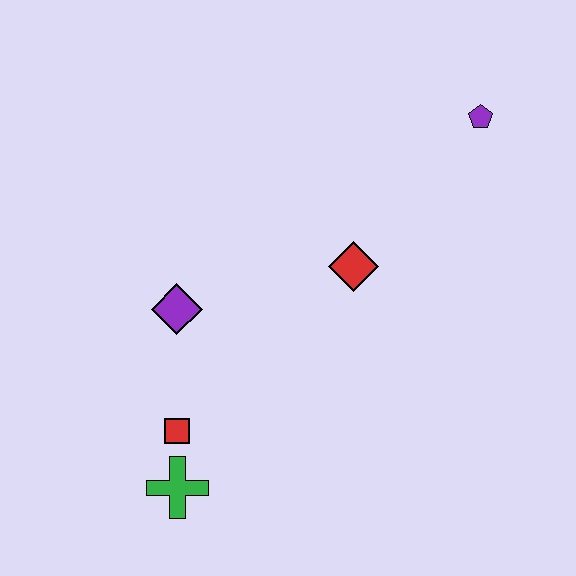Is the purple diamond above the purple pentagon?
No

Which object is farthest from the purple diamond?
The purple pentagon is farthest from the purple diamond.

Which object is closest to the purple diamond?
The red square is closest to the purple diamond.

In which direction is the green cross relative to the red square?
The green cross is below the red square.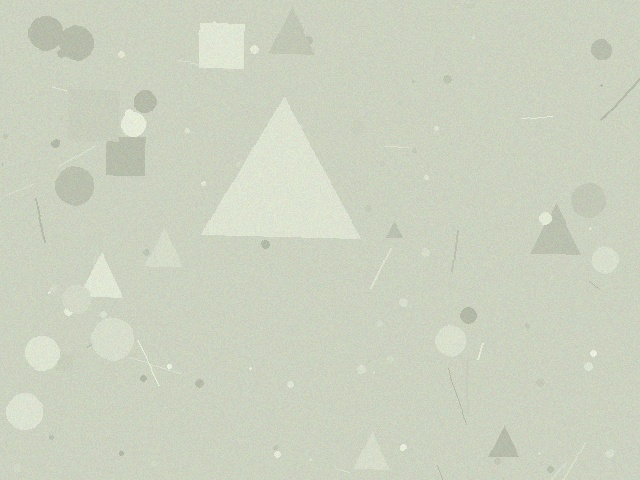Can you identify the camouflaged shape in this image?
The camouflaged shape is a triangle.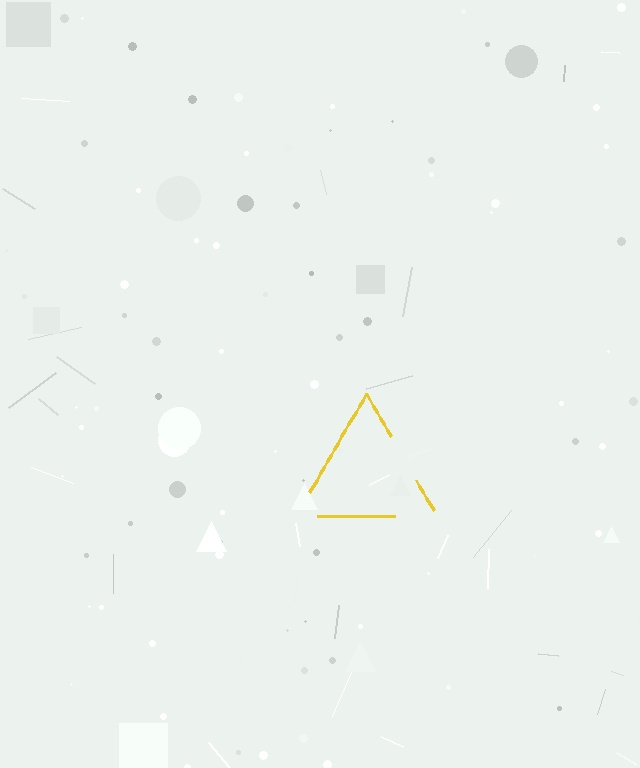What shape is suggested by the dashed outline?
The dashed outline suggests a triangle.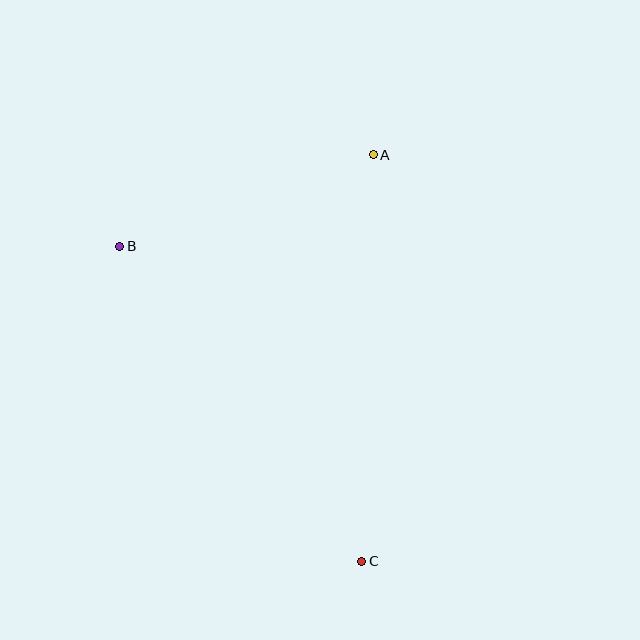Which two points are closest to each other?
Points A and B are closest to each other.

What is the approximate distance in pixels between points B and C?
The distance between B and C is approximately 397 pixels.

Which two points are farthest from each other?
Points A and C are farthest from each other.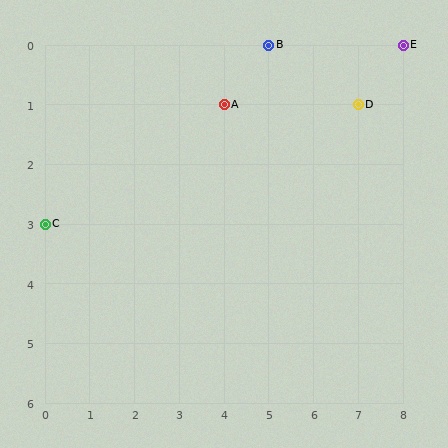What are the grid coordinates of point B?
Point B is at grid coordinates (5, 0).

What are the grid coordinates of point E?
Point E is at grid coordinates (8, 0).